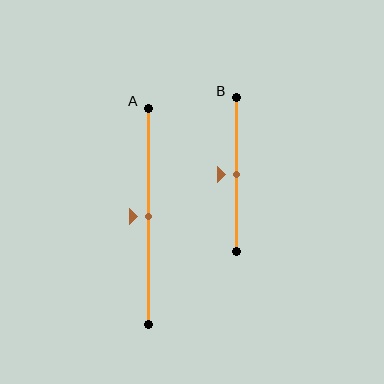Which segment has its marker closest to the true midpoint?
Segment A has its marker closest to the true midpoint.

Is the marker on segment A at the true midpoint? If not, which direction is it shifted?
Yes, the marker on segment A is at the true midpoint.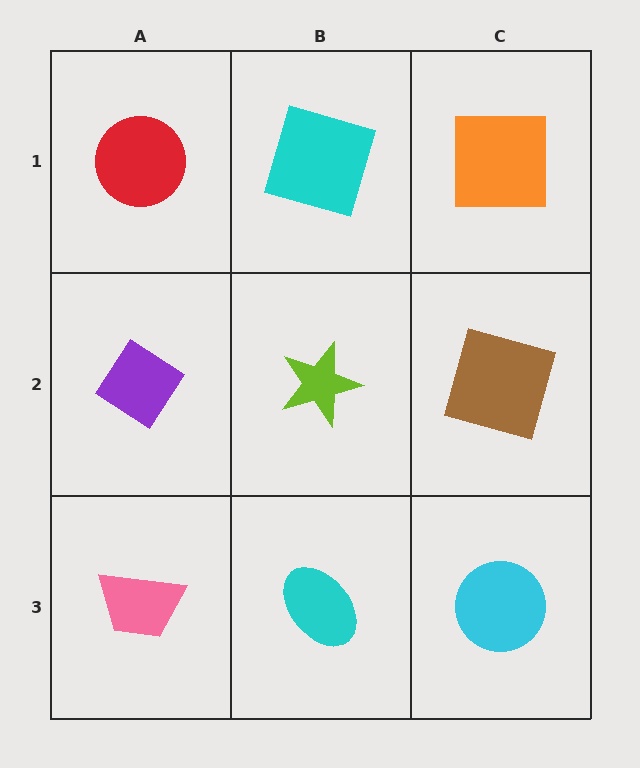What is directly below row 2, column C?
A cyan circle.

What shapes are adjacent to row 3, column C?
A brown square (row 2, column C), a cyan ellipse (row 3, column B).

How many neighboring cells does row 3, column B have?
3.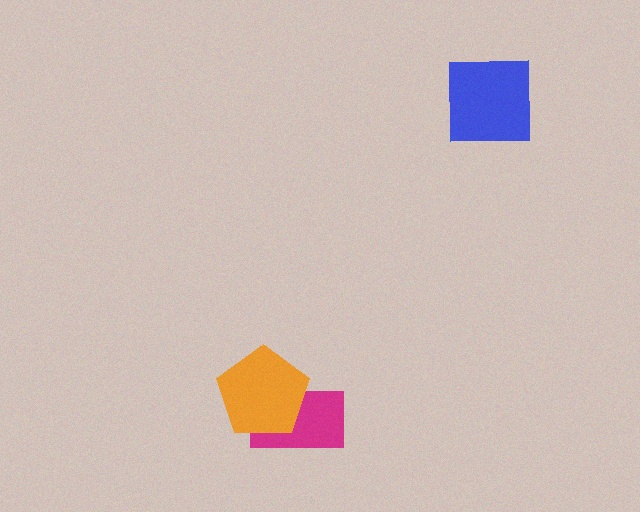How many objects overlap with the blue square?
0 objects overlap with the blue square.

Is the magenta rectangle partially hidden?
Yes, it is partially covered by another shape.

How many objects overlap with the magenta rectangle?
1 object overlaps with the magenta rectangle.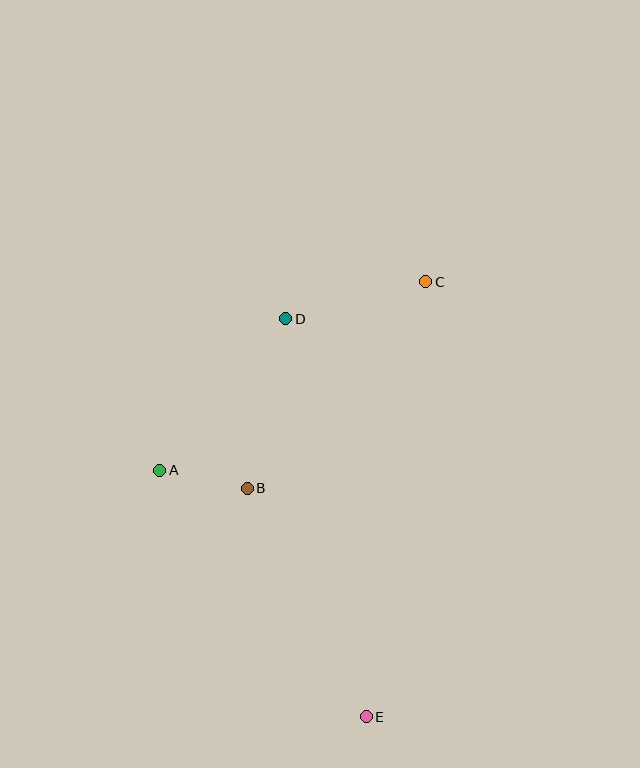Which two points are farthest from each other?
Points C and E are farthest from each other.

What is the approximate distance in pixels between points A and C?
The distance between A and C is approximately 326 pixels.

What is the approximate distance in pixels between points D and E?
The distance between D and E is approximately 406 pixels.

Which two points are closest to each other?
Points A and B are closest to each other.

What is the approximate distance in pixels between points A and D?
The distance between A and D is approximately 197 pixels.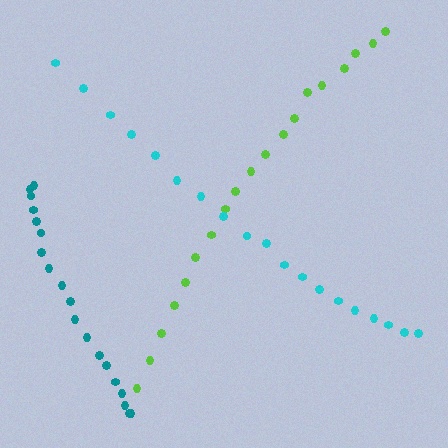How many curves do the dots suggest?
There are 3 distinct paths.